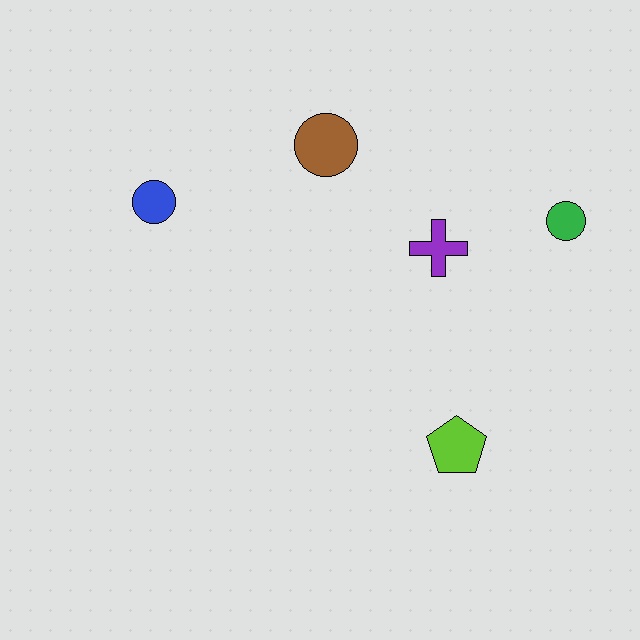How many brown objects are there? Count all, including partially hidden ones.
There is 1 brown object.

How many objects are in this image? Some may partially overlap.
There are 5 objects.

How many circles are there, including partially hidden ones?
There are 3 circles.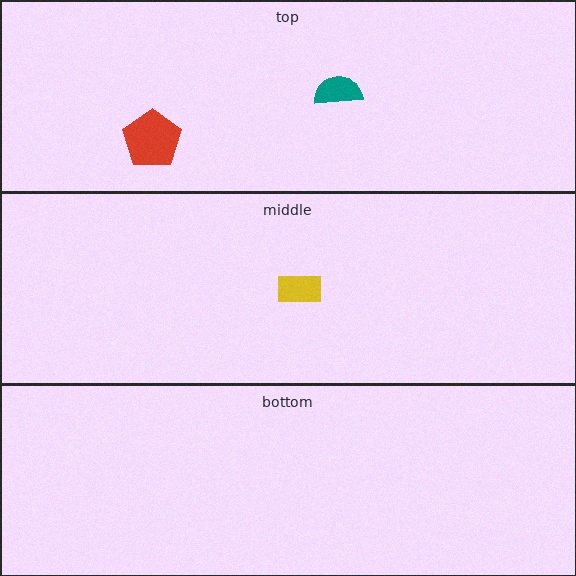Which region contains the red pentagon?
The top region.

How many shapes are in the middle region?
1.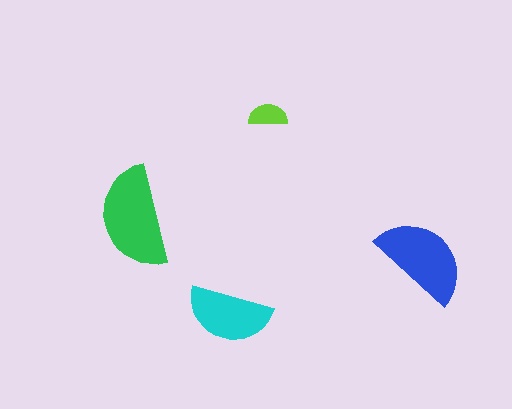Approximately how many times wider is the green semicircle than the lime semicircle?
About 2.5 times wider.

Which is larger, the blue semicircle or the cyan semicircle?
The blue one.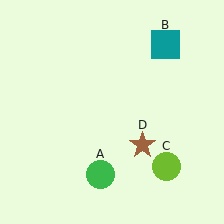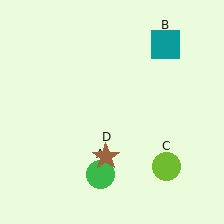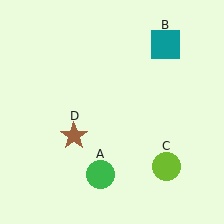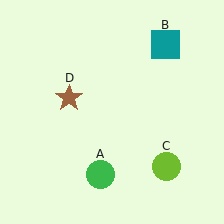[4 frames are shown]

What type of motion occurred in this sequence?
The brown star (object D) rotated clockwise around the center of the scene.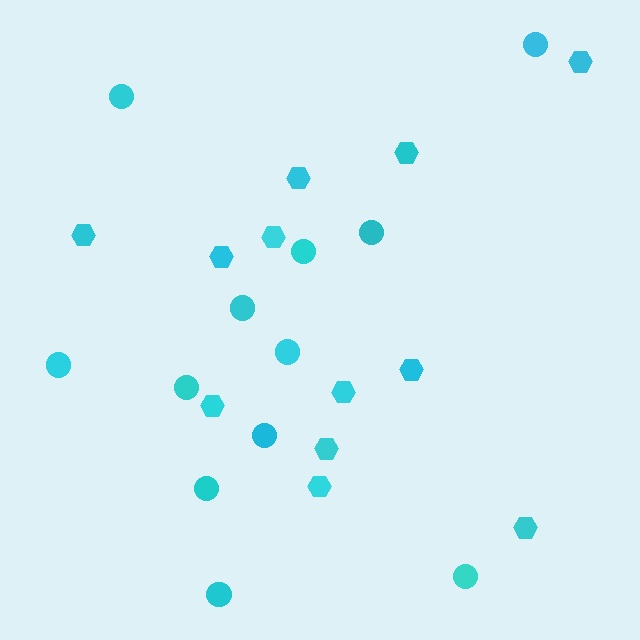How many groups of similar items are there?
There are 2 groups: one group of circles (12) and one group of hexagons (12).